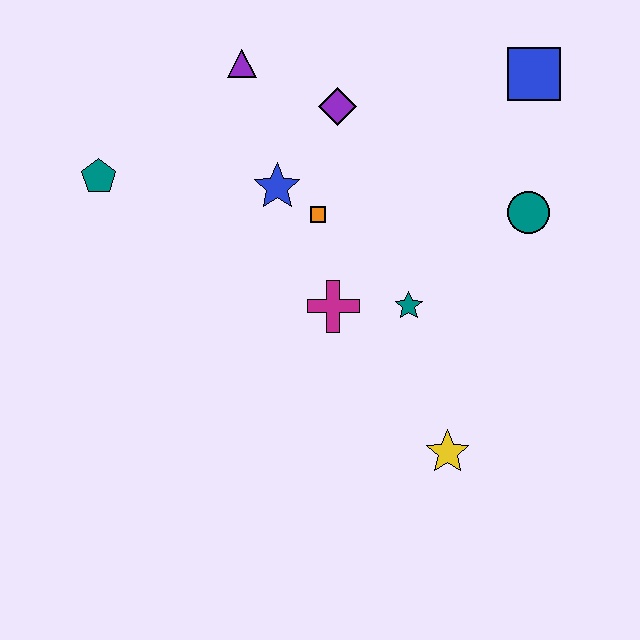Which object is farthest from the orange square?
The yellow star is farthest from the orange square.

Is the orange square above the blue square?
No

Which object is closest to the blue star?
The orange square is closest to the blue star.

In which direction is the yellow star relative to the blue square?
The yellow star is below the blue square.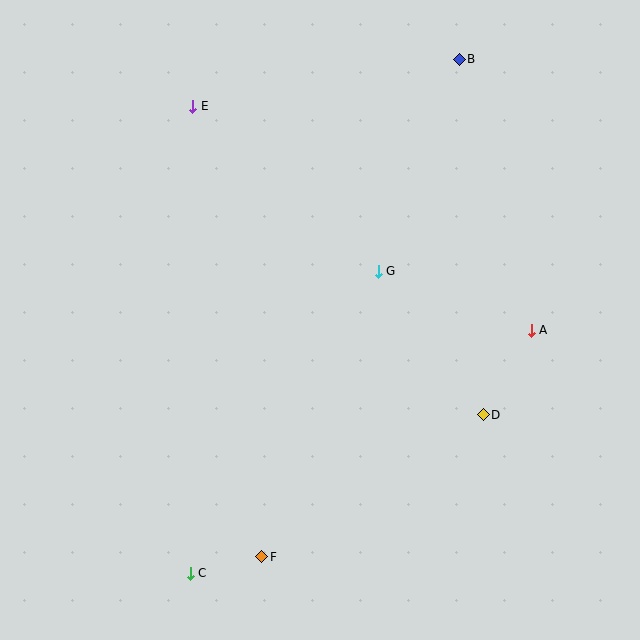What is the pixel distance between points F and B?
The distance between F and B is 536 pixels.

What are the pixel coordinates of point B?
Point B is at (459, 59).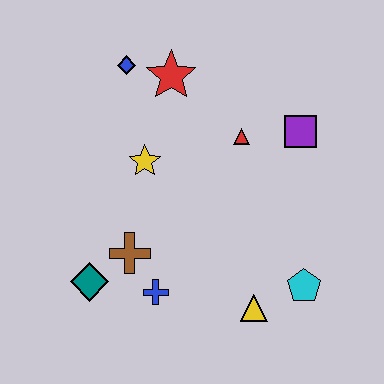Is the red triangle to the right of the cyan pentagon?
No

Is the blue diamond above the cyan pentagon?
Yes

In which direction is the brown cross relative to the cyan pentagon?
The brown cross is to the left of the cyan pentagon.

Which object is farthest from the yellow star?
The cyan pentagon is farthest from the yellow star.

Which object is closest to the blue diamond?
The red star is closest to the blue diamond.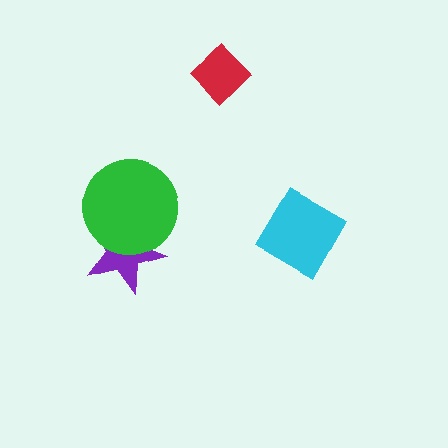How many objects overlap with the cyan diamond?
0 objects overlap with the cyan diamond.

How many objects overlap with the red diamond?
0 objects overlap with the red diamond.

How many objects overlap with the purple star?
1 object overlaps with the purple star.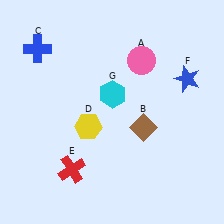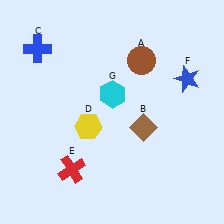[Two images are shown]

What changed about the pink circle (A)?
In Image 1, A is pink. In Image 2, it changed to brown.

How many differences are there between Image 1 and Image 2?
There is 1 difference between the two images.